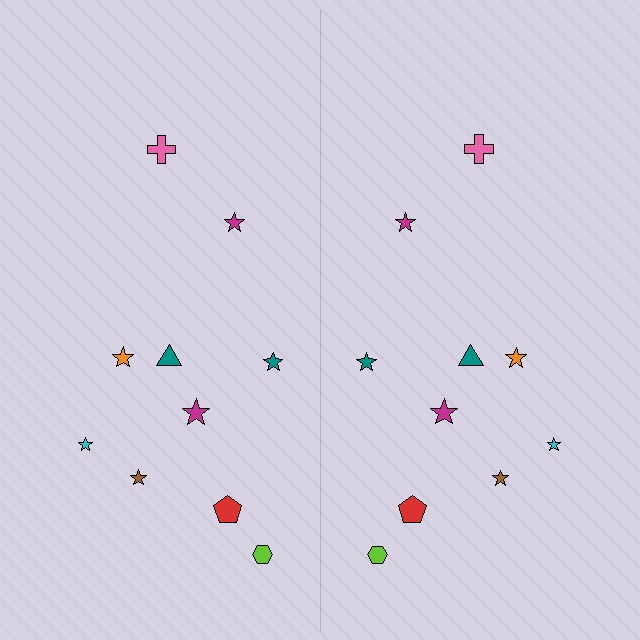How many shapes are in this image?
There are 20 shapes in this image.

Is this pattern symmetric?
Yes, this pattern has bilateral (reflection) symmetry.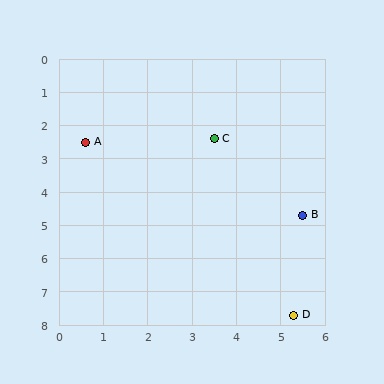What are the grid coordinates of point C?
Point C is at approximately (3.5, 2.4).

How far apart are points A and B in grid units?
Points A and B are about 5.4 grid units apart.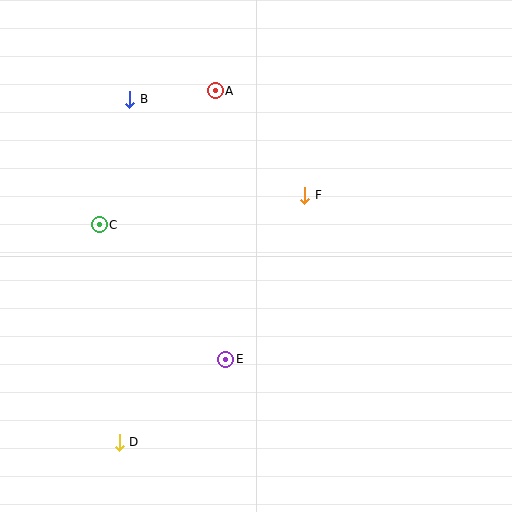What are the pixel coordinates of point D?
Point D is at (119, 442).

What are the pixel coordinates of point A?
Point A is at (215, 91).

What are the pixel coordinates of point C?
Point C is at (99, 225).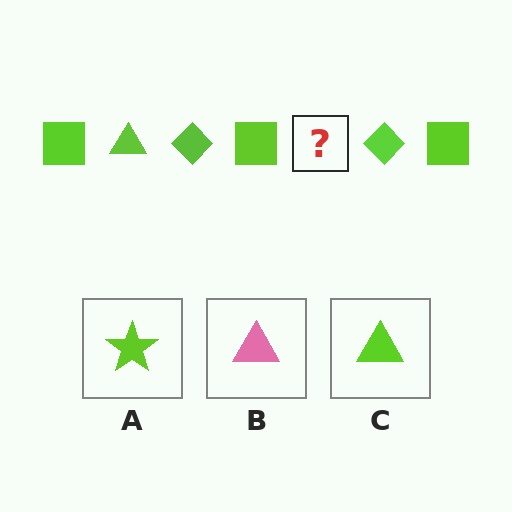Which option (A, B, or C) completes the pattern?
C.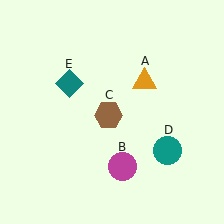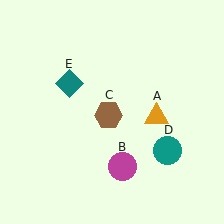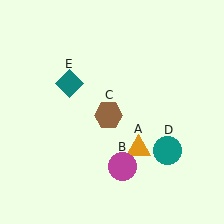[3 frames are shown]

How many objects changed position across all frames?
1 object changed position: orange triangle (object A).